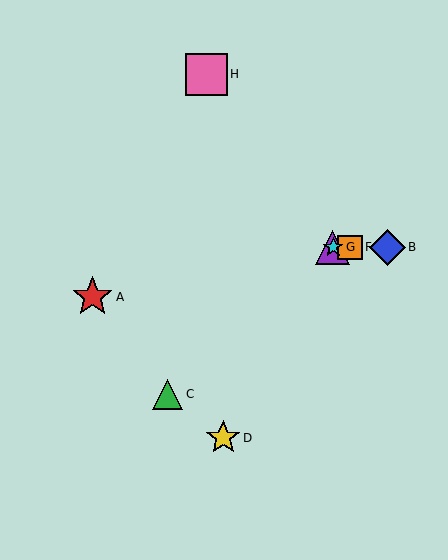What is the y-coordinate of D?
Object D is at y≈438.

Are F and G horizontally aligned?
Yes, both are at y≈247.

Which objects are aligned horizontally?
Objects B, E, F, G are aligned horizontally.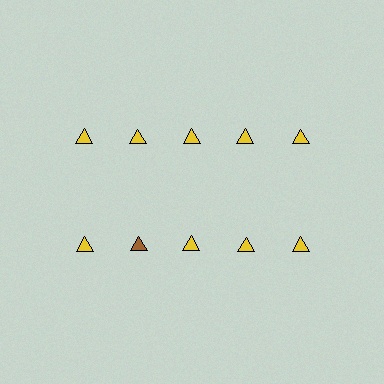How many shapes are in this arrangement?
There are 10 shapes arranged in a grid pattern.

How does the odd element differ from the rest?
It has a different color: brown instead of yellow.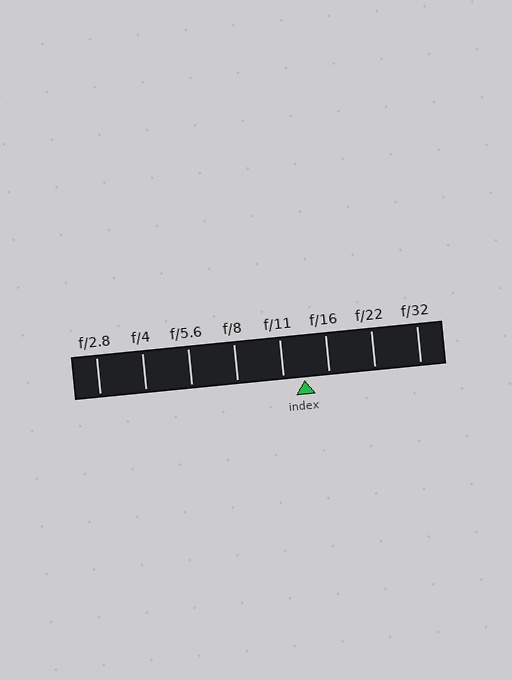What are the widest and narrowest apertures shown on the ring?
The widest aperture shown is f/2.8 and the narrowest is f/32.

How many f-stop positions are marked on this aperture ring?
There are 8 f-stop positions marked.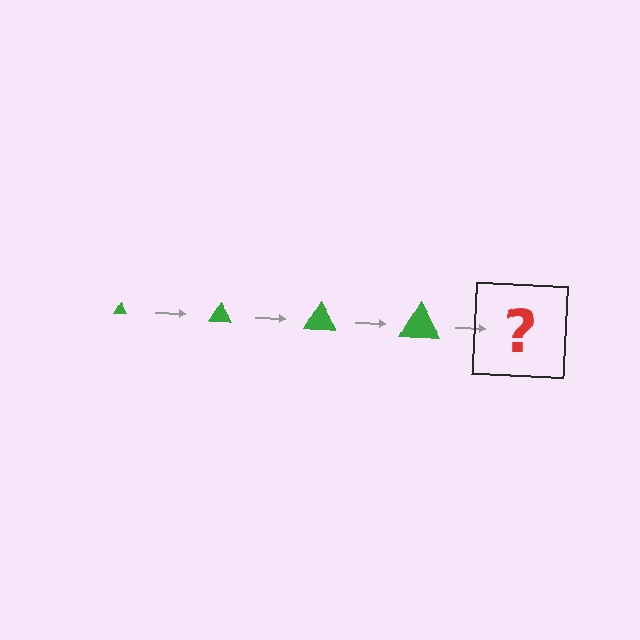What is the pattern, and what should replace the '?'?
The pattern is that the triangle gets progressively larger each step. The '?' should be a green triangle, larger than the previous one.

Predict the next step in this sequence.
The next step is a green triangle, larger than the previous one.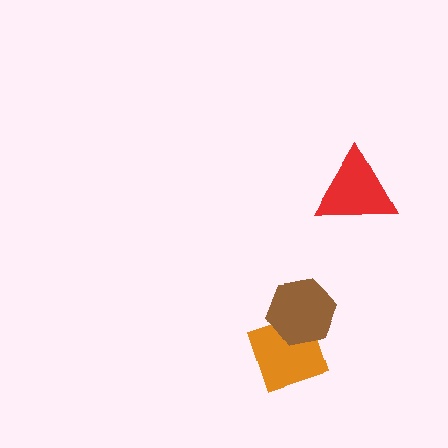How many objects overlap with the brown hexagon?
1 object overlaps with the brown hexagon.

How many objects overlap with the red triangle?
0 objects overlap with the red triangle.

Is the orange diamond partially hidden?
Yes, it is partially covered by another shape.